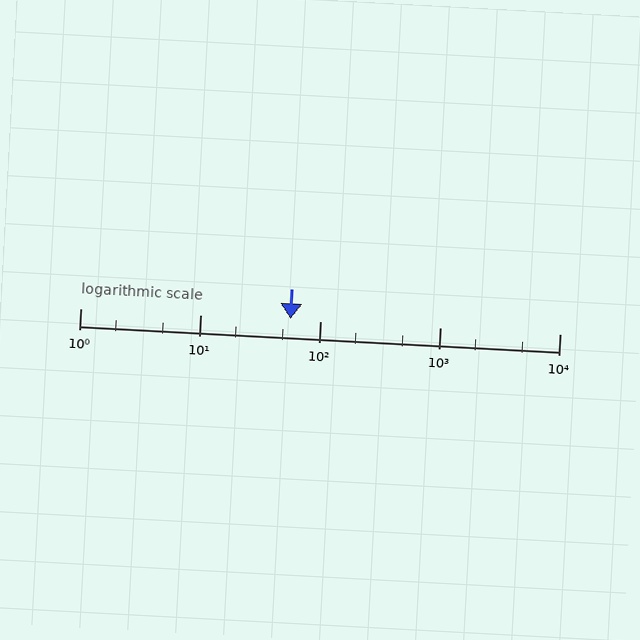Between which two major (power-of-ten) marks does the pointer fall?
The pointer is between 10 and 100.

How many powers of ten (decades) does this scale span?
The scale spans 4 decades, from 1 to 10000.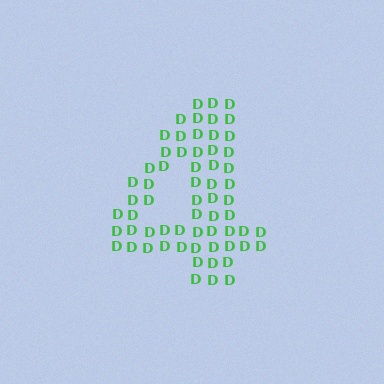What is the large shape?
The large shape is the digit 4.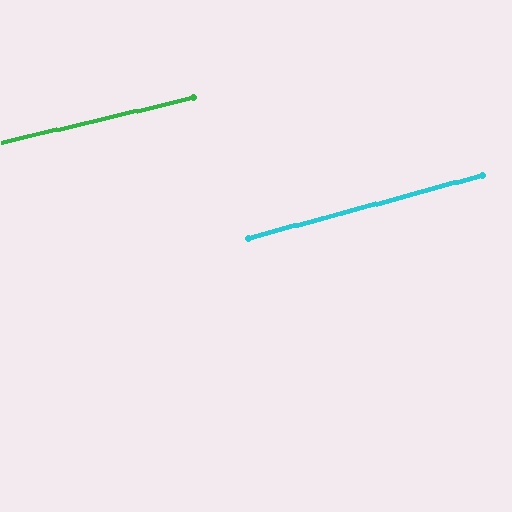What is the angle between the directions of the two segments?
Approximately 2 degrees.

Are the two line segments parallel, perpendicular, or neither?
Parallel — their directions differ by only 1.8°.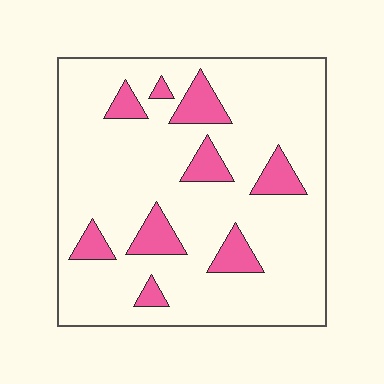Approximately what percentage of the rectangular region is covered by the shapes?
Approximately 15%.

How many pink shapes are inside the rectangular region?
9.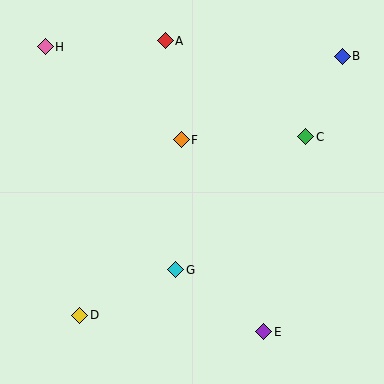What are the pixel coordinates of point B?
Point B is at (342, 56).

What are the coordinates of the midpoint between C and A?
The midpoint between C and A is at (236, 89).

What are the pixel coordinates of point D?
Point D is at (80, 315).